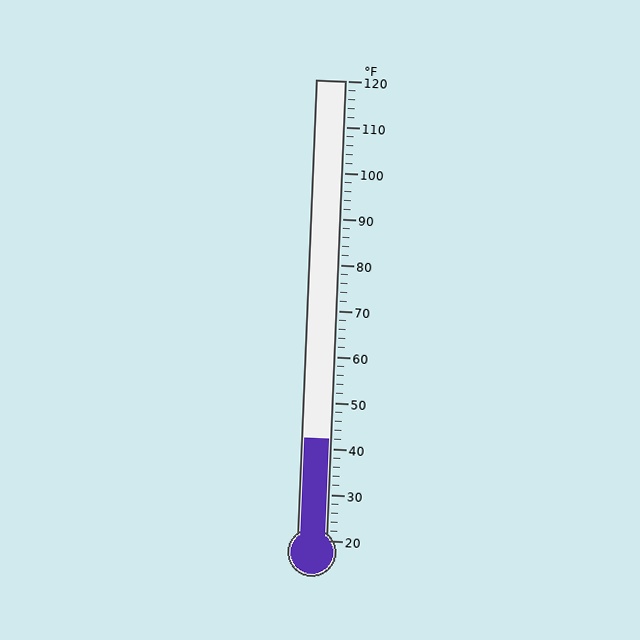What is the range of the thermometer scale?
The thermometer scale ranges from 20°F to 120°F.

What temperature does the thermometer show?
The thermometer shows approximately 42°F.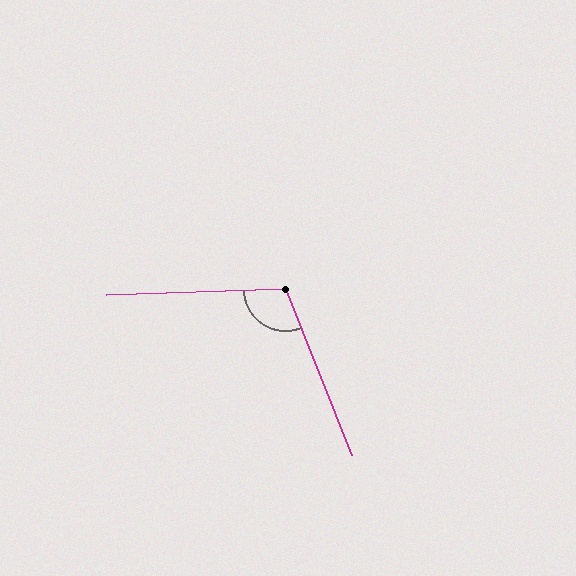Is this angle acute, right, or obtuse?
It is obtuse.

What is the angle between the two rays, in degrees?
Approximately 110 degrees.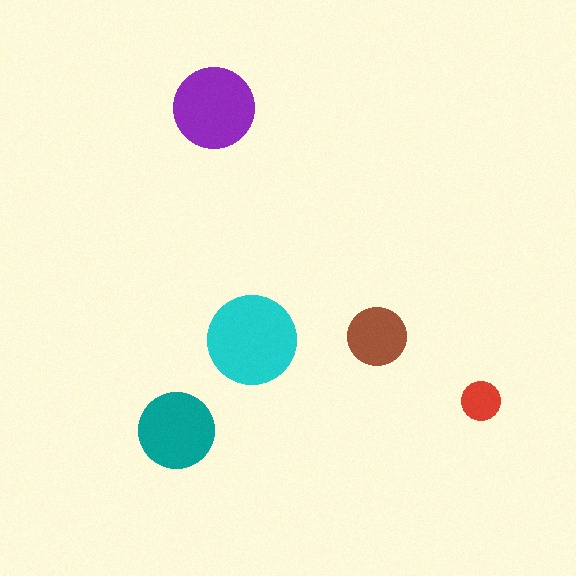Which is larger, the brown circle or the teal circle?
The teal one.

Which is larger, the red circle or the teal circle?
The teal one.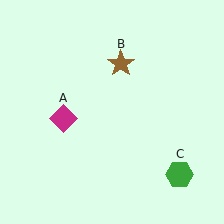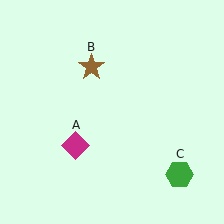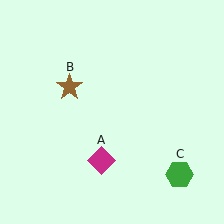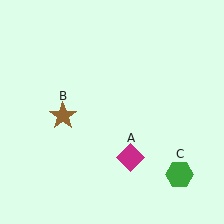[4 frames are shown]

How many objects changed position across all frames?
2 objects changed position: magenta diamond (object A), brown star (object B).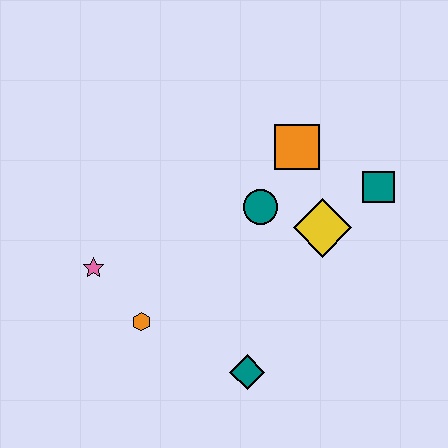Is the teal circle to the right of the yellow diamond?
No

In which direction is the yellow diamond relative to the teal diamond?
The yellow diamond is above the teal diamond.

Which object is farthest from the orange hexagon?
The teal square is farthest from the orange hexagon.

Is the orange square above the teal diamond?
Yes